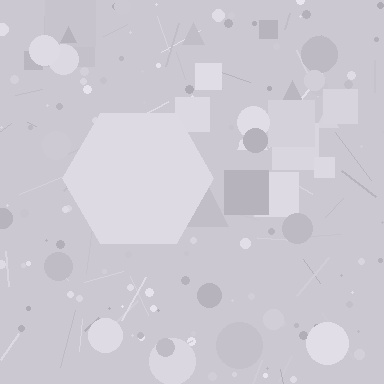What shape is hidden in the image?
A hexagon is hidden in the image.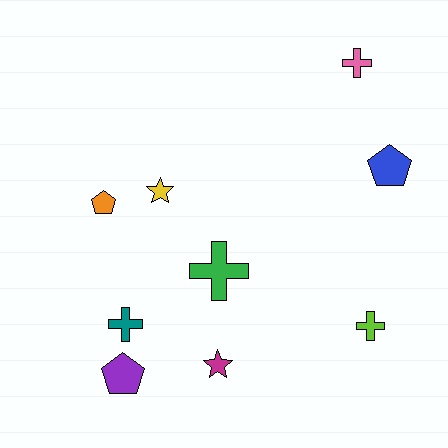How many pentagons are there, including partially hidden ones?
There are 3 pentagons.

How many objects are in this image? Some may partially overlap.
There are 9 objects.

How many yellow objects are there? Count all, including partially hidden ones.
There is 1 yellow object.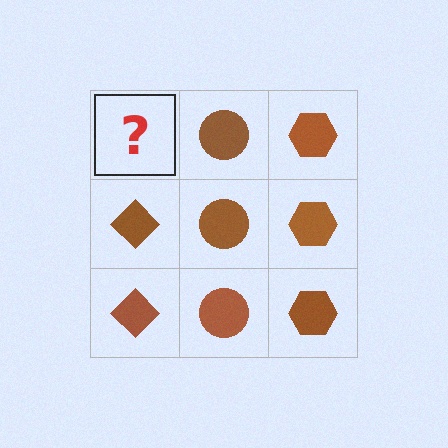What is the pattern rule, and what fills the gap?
The rule is that each column has a consistent shape. The gap should be filled with a brown diamond.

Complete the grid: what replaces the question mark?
The question mark should be replaced with a brown diamond.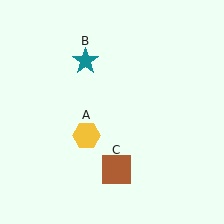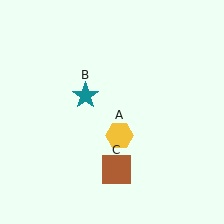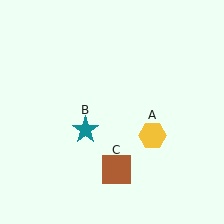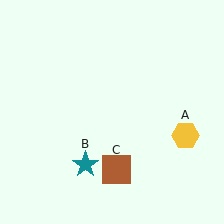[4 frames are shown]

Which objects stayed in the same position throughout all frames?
Brown square (object C) remained stationary.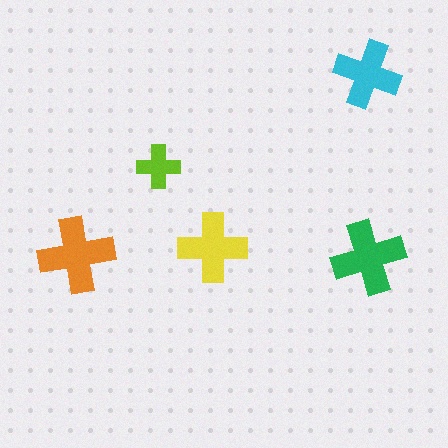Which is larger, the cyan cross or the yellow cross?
The yellow one.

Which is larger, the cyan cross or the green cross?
The green one.